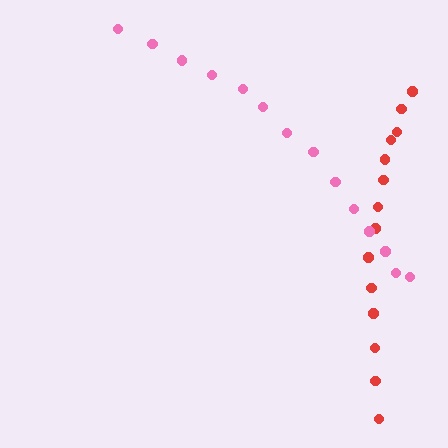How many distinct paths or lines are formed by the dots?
There are 2 distinct paths.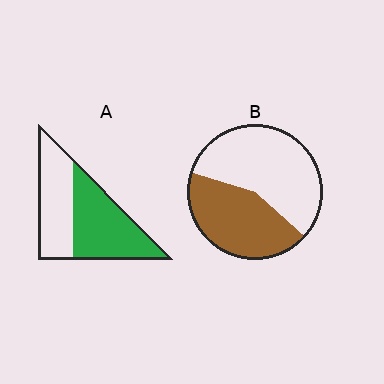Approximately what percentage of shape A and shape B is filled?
A is approximately 55% and B is approximately 45%.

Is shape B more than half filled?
No.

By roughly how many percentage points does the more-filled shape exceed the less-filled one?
By roughly 10 percentage points (A over B).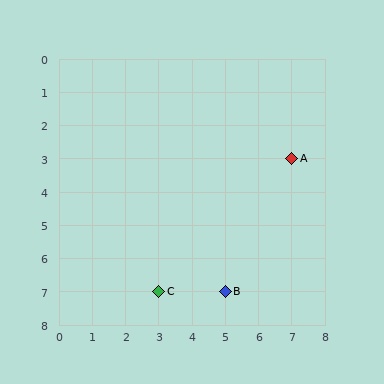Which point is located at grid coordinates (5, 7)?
Point B is at (5, 7).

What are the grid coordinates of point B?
Point B is at grid coordinates (5, 7).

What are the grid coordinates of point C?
Point C is at grid coordinates (3, 7).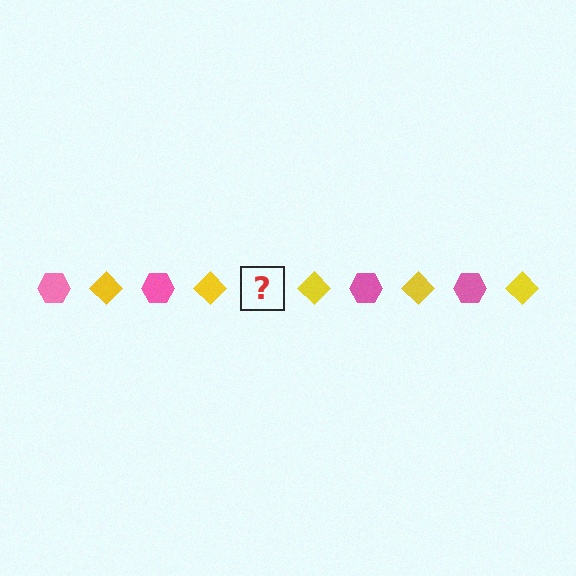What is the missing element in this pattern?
The missing element is a pink hexagon.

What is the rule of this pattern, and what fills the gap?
The rule is that the pattern alternates between pink hexagon and yellow diamond. The gap should be filled with a pink hexagon.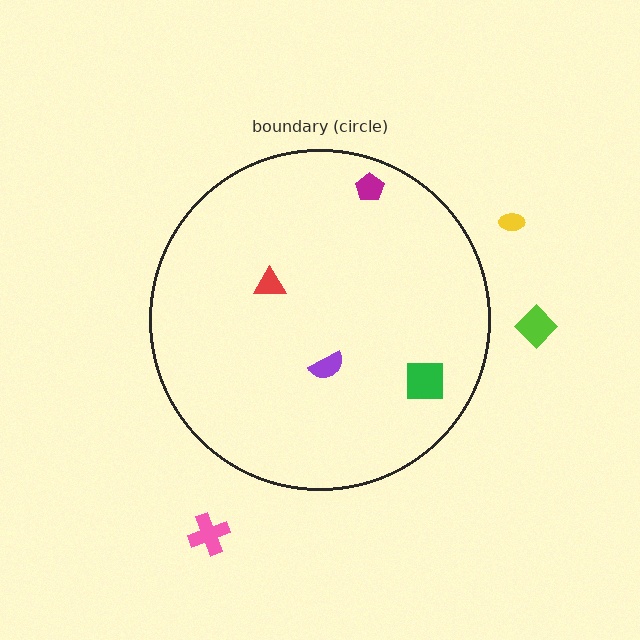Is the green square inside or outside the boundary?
Inside.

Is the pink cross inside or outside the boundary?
Outside.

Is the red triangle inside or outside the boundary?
Inside.